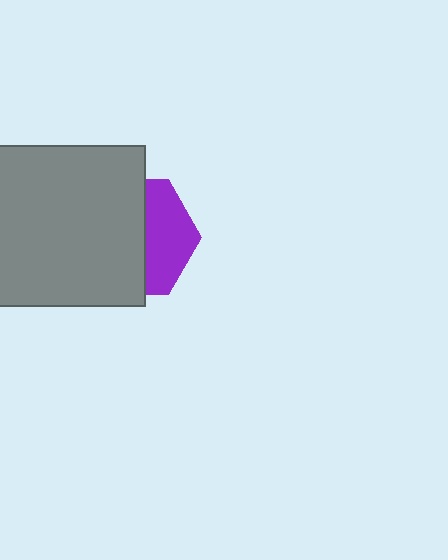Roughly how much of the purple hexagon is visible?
A small part of it is visible (roughly 40%).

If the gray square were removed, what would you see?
You would see the complete purple hexagon.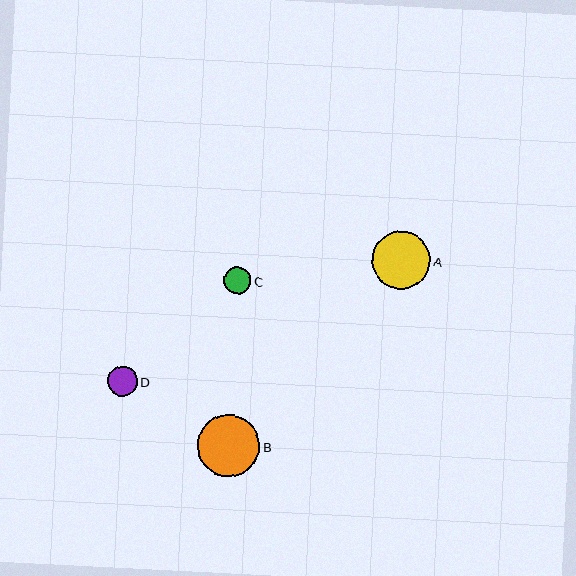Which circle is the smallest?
Circle C is the smallest with a size of approximately 28 pixels.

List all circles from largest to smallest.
From largest to smallest: B, A, D, C.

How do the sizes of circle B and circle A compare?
Circle B and circle A are approximately the same size.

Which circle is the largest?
Circle B is the largest with a size of approximately 62 pixels.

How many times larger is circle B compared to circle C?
Circle B is approximately 2.3 times the size of circle C.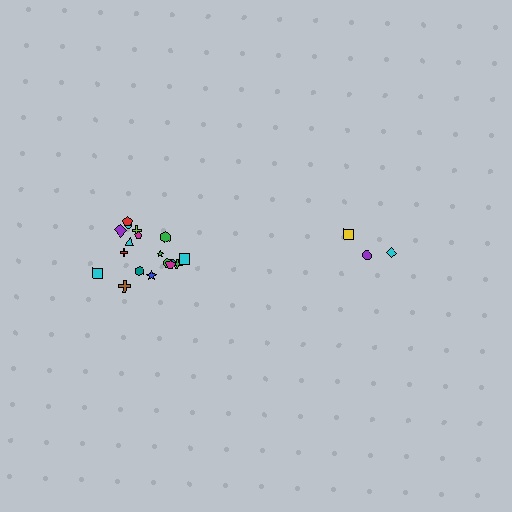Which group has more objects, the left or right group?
The left group.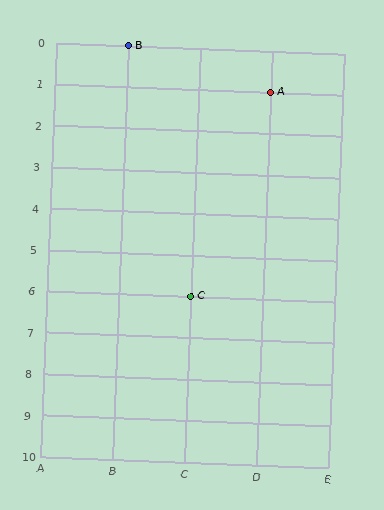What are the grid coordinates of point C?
Point C is at grid coordinates (C, 6).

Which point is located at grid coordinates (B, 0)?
Point B is at (B, 0).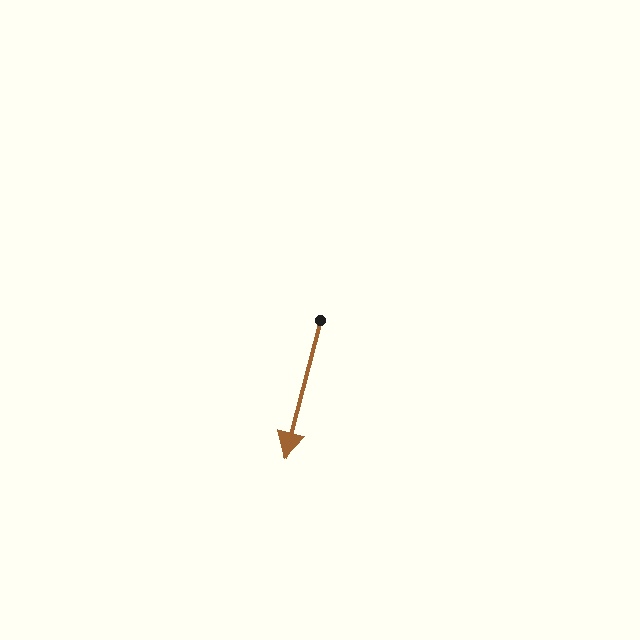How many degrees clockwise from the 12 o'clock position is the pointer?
Approximately 194 degrees.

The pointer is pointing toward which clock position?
Roughly 6 o'clock.